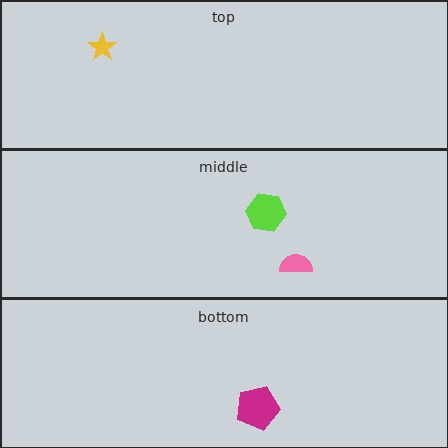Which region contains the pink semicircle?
The middle region.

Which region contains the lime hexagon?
The middle region.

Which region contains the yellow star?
The top region.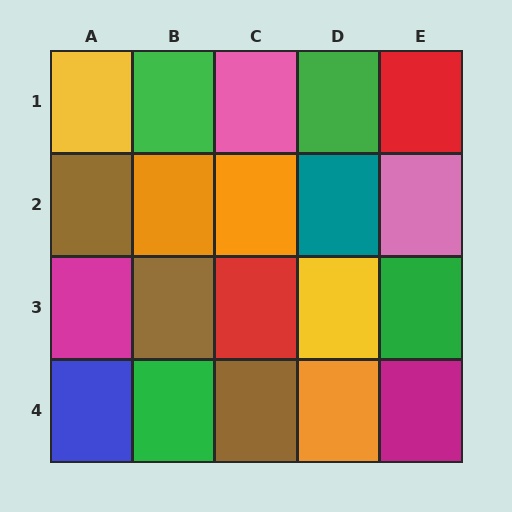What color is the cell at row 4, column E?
Magenta.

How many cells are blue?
1 cell is blue.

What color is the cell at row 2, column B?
Orange.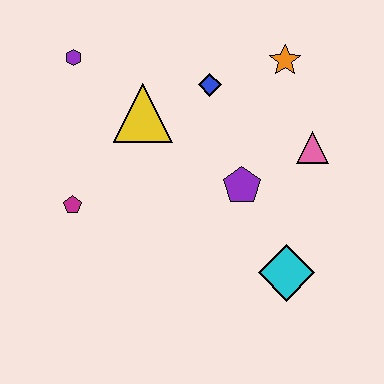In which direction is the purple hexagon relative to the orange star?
The purple hexagon is to the left of the orange star.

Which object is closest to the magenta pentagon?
The yellow triangle is closest to the magenta pentagon.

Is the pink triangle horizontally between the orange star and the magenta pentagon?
No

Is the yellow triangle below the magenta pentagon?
No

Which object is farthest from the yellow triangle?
The cyan diamond is farthest from the yellow triangle.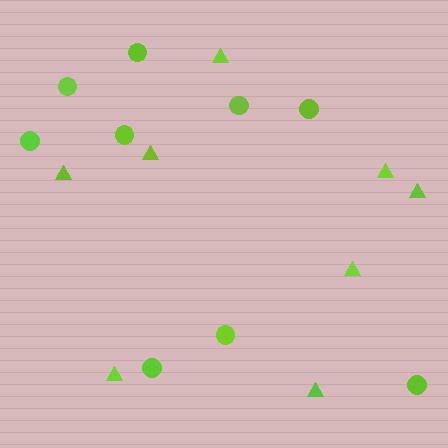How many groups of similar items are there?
There are 2 groups: one group of circles (9) and one group of triangles (8).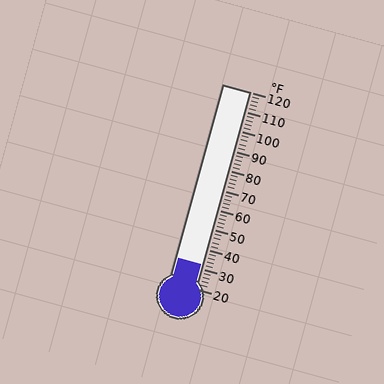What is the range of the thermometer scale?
The thermometer scale ranges from 20°F to 120°F.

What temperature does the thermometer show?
The thermometer shows approximately 32°F.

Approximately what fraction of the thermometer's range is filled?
The thermometer is filled to approximately 10% of its range.